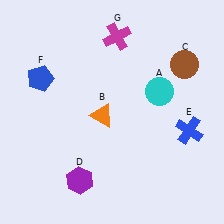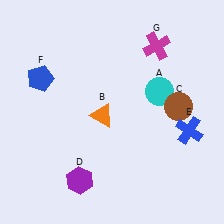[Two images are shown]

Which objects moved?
The objects that moved are: the brown circle (C), the magenta cross (G).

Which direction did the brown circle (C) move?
The brown circle (C) moved down.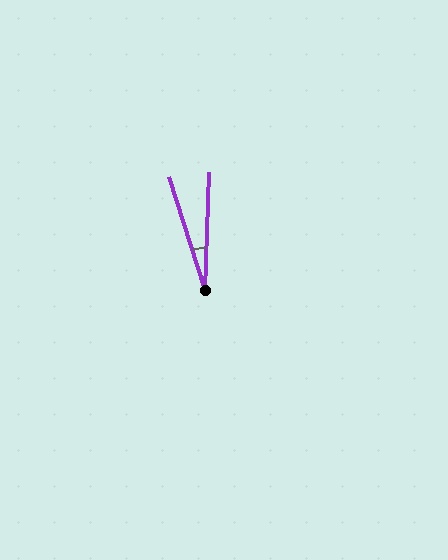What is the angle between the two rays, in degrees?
Approximately 20 degrees.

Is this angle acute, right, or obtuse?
It is acute.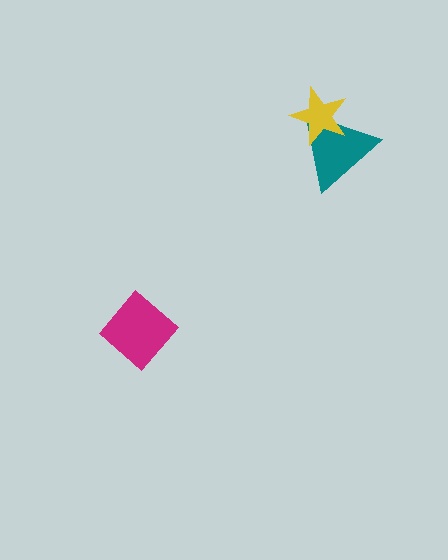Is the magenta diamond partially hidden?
No, no other shape covers it.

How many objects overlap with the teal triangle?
1 object overlaps with the teal triangle.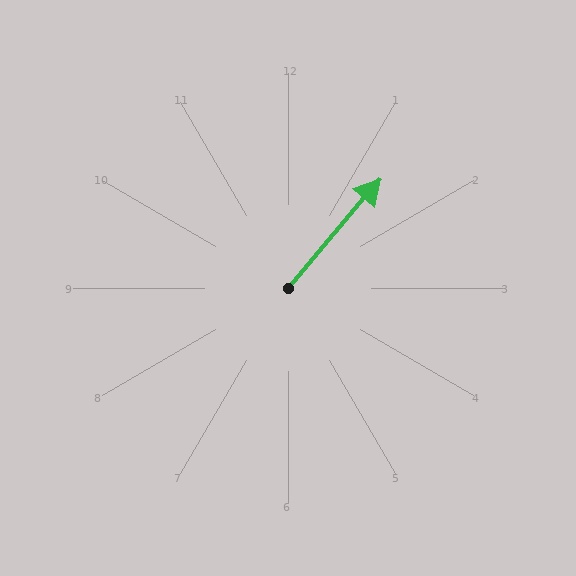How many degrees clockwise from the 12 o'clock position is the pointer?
Approximately 40 degrees.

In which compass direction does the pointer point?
Northeast.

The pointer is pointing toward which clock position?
Roughly 1 o'clock.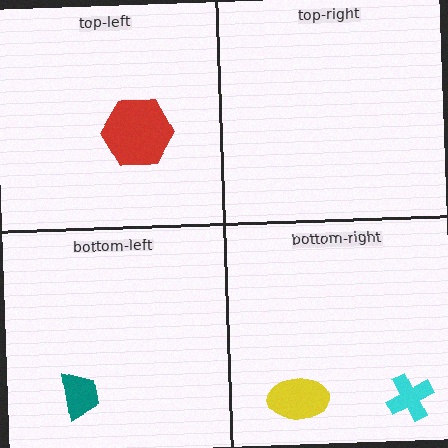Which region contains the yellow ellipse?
The bottom-right region.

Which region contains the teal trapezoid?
The bottom-left region.